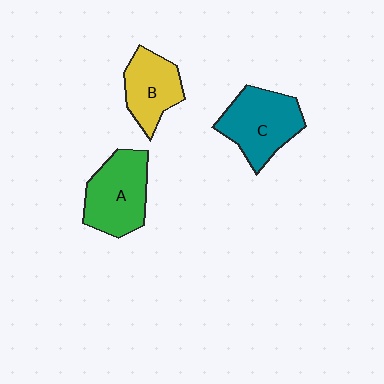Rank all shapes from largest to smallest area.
From largest to smallest: C (teal), A (green), B (yellow).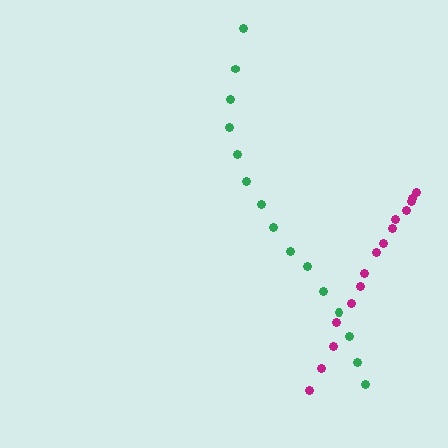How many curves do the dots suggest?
There are 2 distinct paths.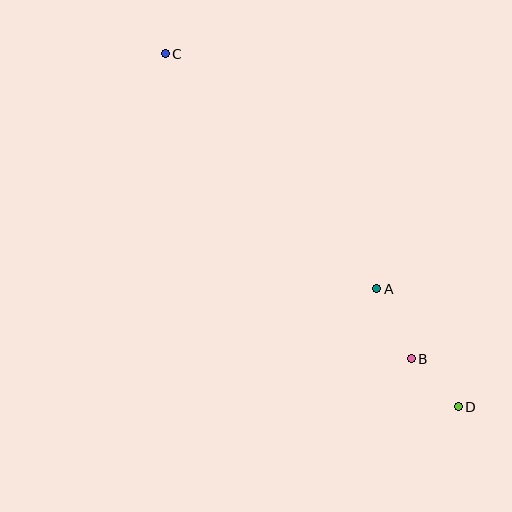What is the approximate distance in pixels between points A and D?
The distance between A and D is approximately 143 pixels.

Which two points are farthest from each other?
Points C and D are farthest from each other.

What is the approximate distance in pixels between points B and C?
The distance between B and C is approximately 392 pixels.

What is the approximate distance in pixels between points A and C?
The distance between A and C is approximately 316 pixels.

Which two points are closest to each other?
Points B and D are closest to each other.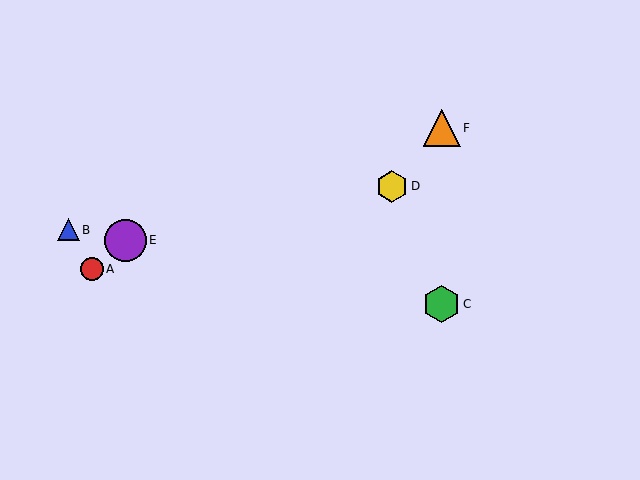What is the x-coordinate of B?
Object B is at x≈68.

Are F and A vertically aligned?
No, F is at x≈442 and A is at x≈92.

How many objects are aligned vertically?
2 objects (C, F) are aligned vertically.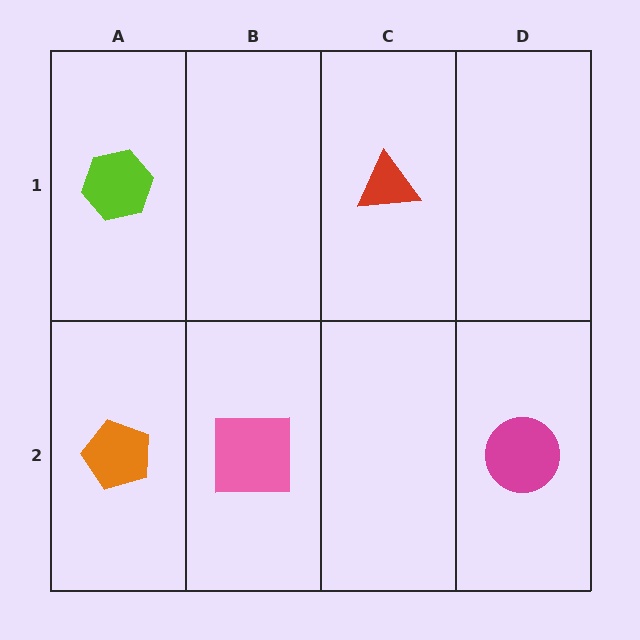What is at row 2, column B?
A pink square.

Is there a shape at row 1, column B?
No, that cell is empty.